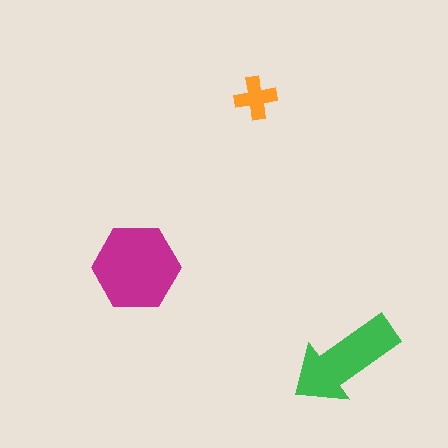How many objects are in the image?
There are 3 objects in the image.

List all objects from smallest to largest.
The orange cross, the green arrow, the magenta hexagon.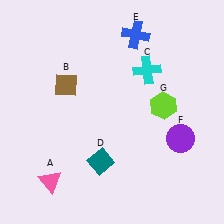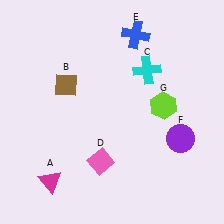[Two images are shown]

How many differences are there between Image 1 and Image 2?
There are 2 differences between the two images.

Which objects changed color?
A changed from pink to magenta. D changed from teal to pink.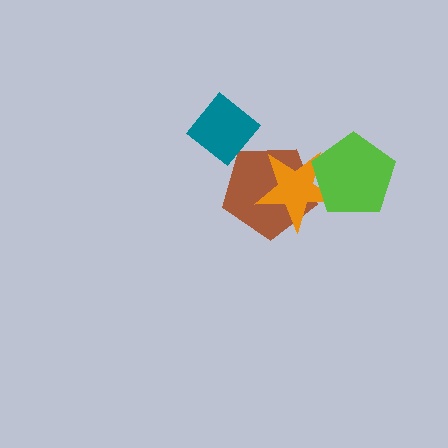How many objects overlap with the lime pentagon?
1 object overlaps with the lime pentagon.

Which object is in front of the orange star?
The lime pentagon is in front of the orange star.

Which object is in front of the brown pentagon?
The orange star is in front of the brown pentagon.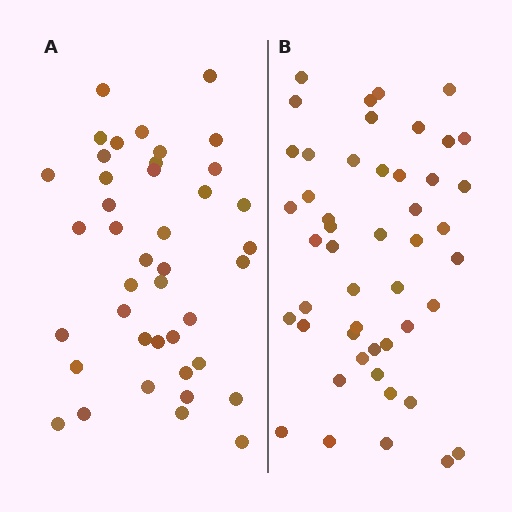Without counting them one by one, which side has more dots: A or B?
Region B (the right region) has more dots.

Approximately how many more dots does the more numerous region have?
Region B has roughly 8 or so more dots than region A.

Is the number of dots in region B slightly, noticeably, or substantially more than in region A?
Region B has only slightly more — the two regions are fairly close. The ratio is roughly 1.2 to 1.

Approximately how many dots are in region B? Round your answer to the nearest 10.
About 50 dots. (The exact count is 48, which rounds to 50.)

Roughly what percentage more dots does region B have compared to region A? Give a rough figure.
About 15% more.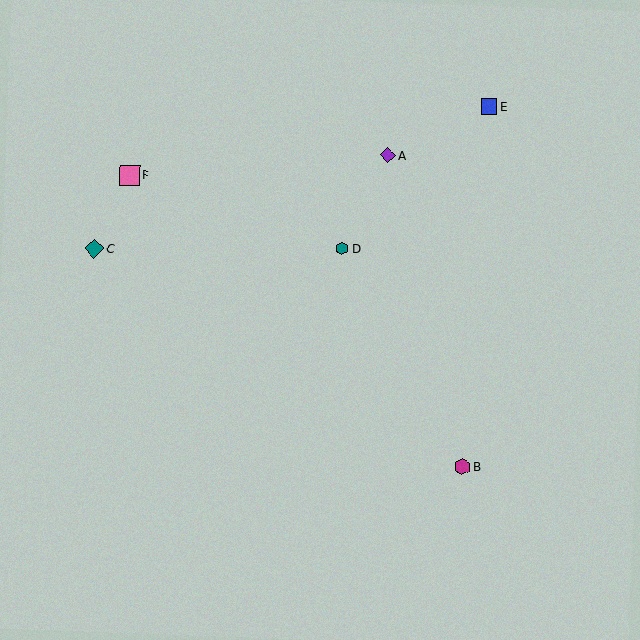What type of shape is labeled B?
Shape B is a magenta hexagon.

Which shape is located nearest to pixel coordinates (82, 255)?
The teal diamond (labeled C) at (94, 248) is nearest to that location.